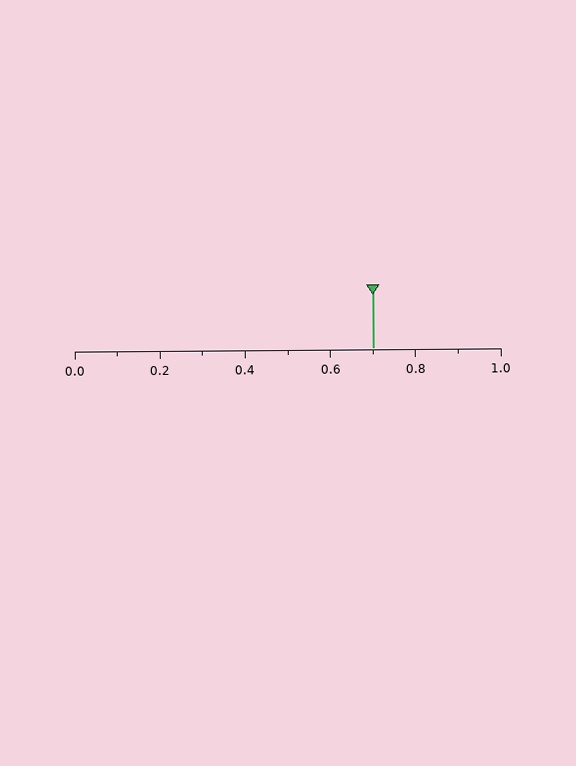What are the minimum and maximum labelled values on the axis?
The axis runs from 0.0 to 1.0.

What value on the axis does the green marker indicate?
The marker indicates approximately 0.7.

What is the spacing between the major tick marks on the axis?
The major ticks are spaced 0.2 apart.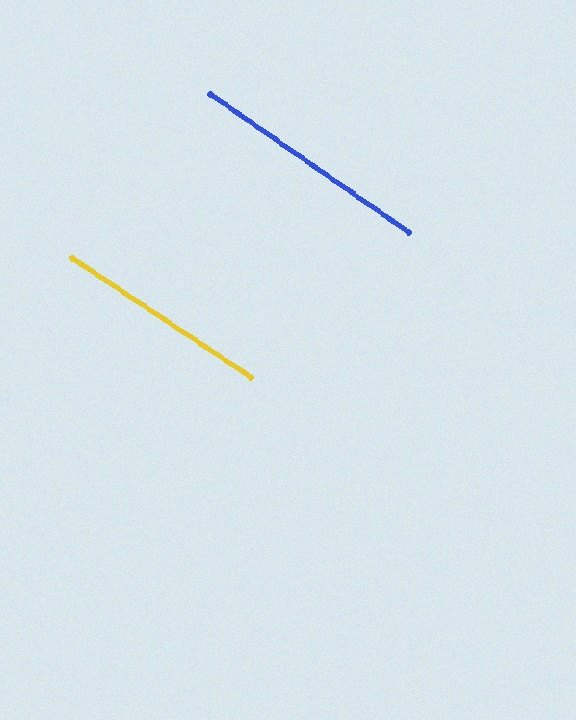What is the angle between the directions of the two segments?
Approximately 1 degree.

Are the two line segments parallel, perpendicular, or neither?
Parallel — their directions differ by only 1.3°.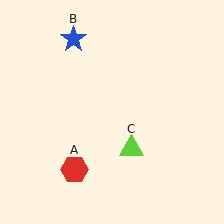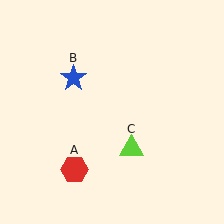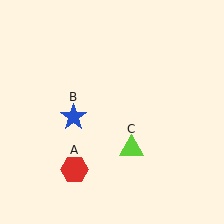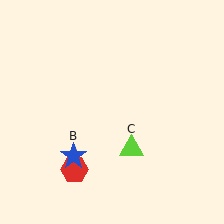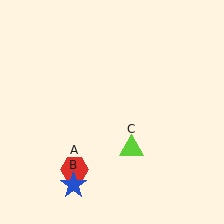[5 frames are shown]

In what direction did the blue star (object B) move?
The blue star (object B) moved down.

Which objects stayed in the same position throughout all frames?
Red hexagon (object A) and lime triangle (object C) remained stationary.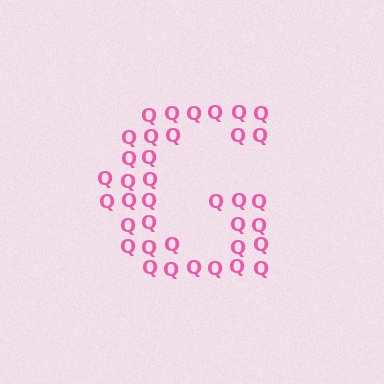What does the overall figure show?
The overall figure shows the letter G.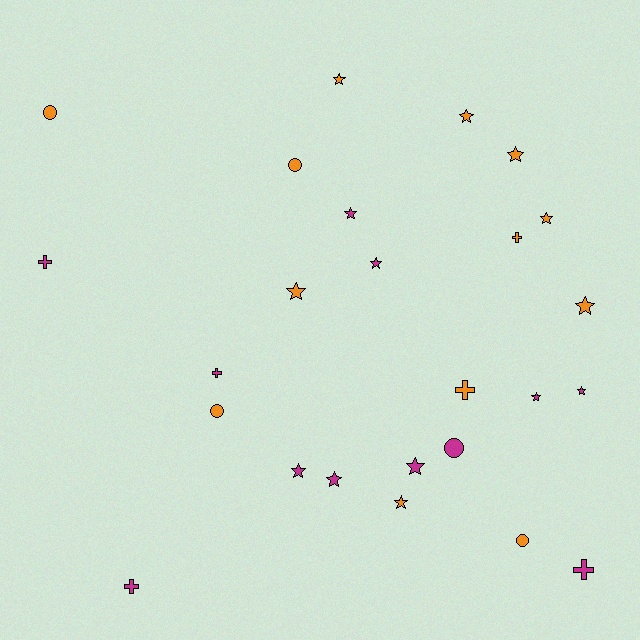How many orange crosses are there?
There are 2 orange crosses.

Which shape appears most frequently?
Star, with 14 objects.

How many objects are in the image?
There are 25 objects.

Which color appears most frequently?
Orange, with 13 objects.